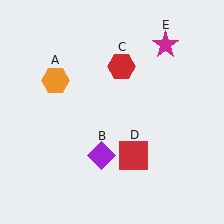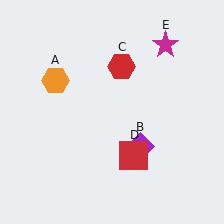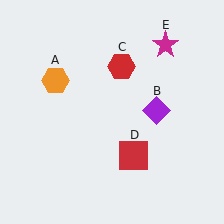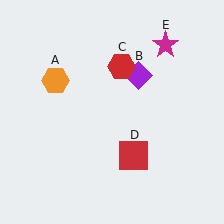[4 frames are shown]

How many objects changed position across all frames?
1 object changed position: purple diamond (object B).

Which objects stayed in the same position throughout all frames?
Orange hexagon (object A) and red hexagon (object C) and red square (object D) and magenta star (object E) remained stationary.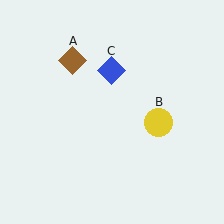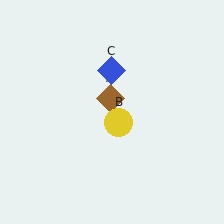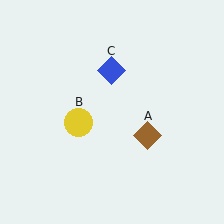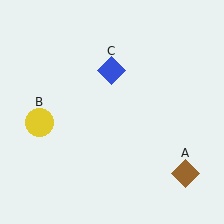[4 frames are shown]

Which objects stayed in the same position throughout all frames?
Blue diamond (object C) remained stationary.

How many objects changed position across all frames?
2 objects changed position: brown diamond (object A), yellow circle (object B).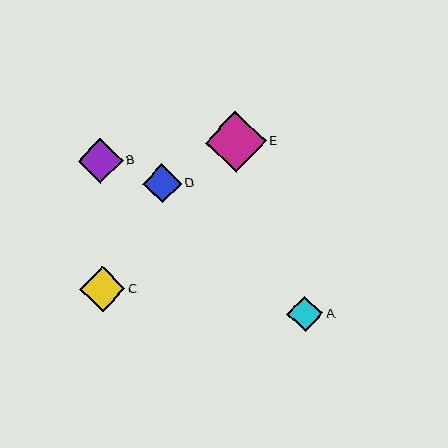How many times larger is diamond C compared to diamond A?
Diamond C is approximately 1.3 times the size of diamond A.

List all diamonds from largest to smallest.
From largest to smallest: E, C, B, D, A.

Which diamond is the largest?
Diamond E is the largest with a size of approximately 61 pixels.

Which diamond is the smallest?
Diamond A is the smallest with a size of approximately 36 pixels.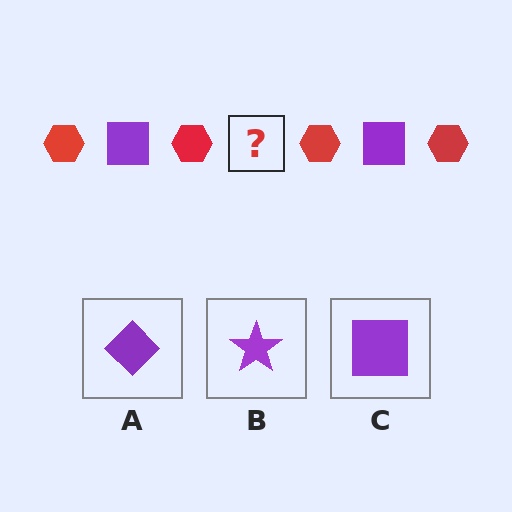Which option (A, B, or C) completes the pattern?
C.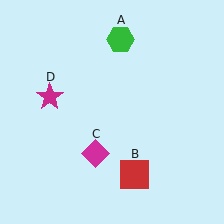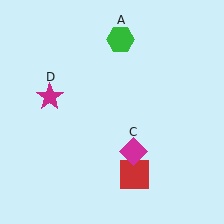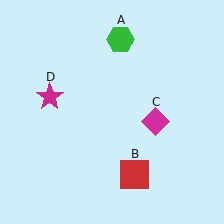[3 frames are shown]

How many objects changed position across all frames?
1 object changed position: magenta diamond (object C).